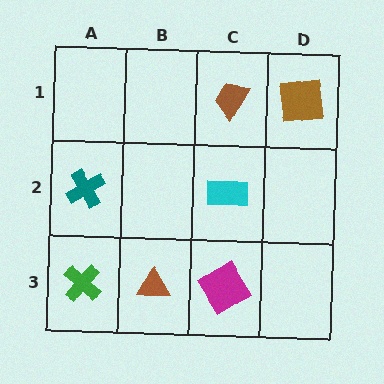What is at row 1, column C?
A brown trapezoid.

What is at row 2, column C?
A cyan rectangle.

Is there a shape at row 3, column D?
No, that cell is empty.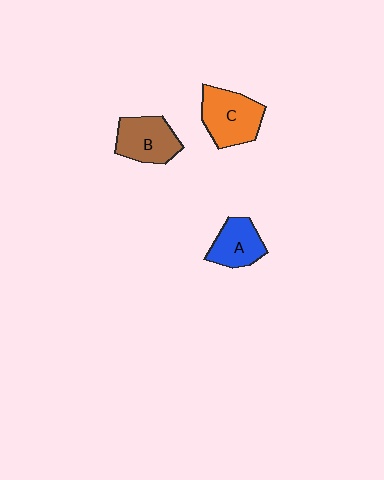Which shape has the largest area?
Shape C (orange).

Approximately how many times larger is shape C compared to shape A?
Approximately 1.4 times.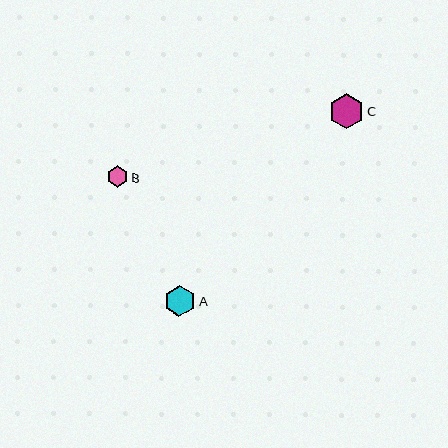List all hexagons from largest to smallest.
From largest to smallest: C, A, B.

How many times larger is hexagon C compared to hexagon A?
Hexagon C is approximately 1.1 times the size of hexagon A.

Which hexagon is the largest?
Hexagon C is the largest with a size of approximately 36 pixels.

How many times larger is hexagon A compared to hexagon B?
Hexagon A is approximately 1.5 times the size of hexagon B.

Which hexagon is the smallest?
Hexagon B is the smallest with a size of approximately 22 pixels.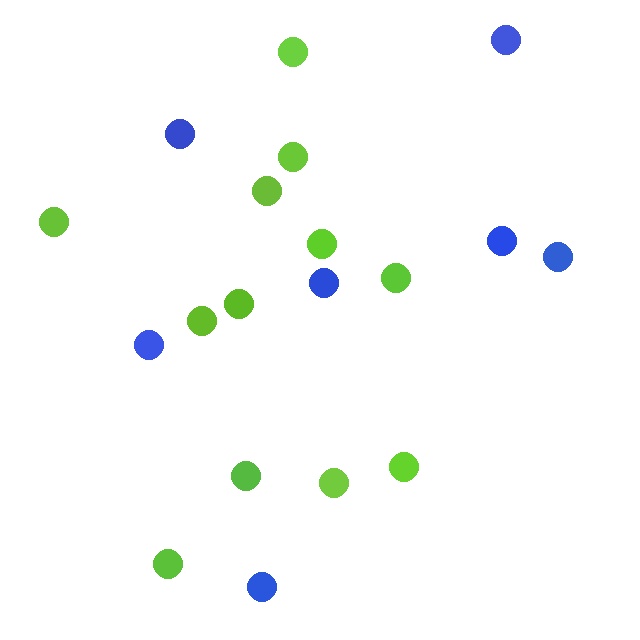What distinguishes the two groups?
There are 2 groups: one group of blue circles (7) and one group of lime circles (12).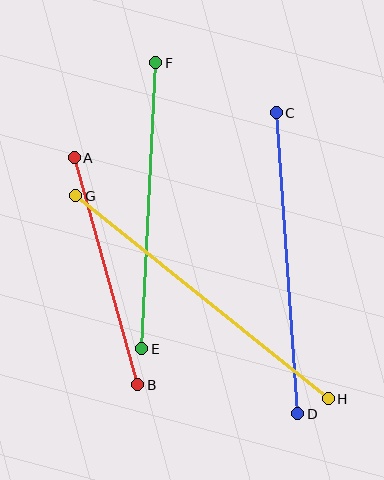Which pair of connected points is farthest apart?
Points G and H are farthest apart.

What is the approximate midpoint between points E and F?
The midpoint is at approximately (149, 206) pixels.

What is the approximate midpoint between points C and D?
The midpoint is at approximately (287, 263) pixels.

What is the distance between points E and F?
The distance is approximately 286 pixels.